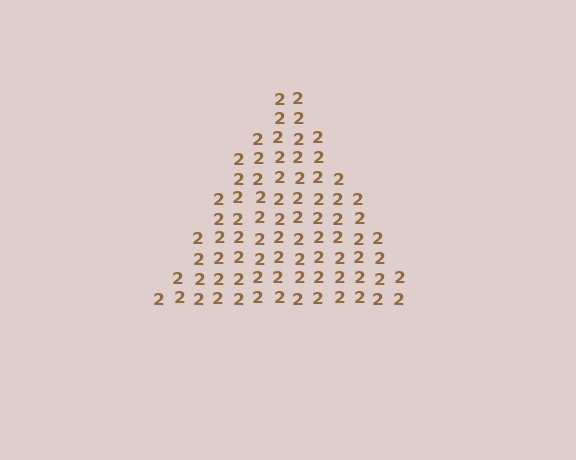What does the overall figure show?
The overall figure shows a triangle.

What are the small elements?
The small elements are digit 2's.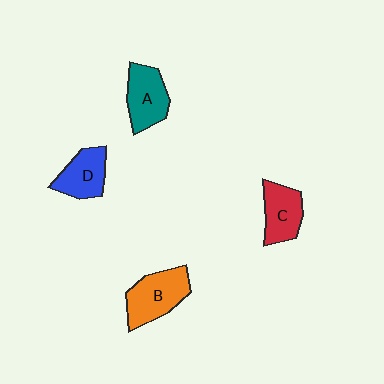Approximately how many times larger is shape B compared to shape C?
Approximately 1.3 times.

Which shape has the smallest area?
Shape D (blue).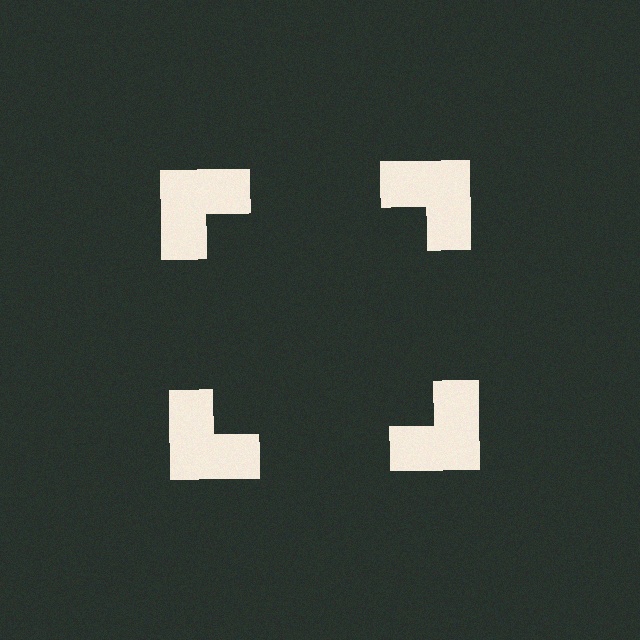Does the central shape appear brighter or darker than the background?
It typically appears slightly darker than the background, even though no actual brightness change is drawn.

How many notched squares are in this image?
There are 4 — one at each vertex of the illusory square.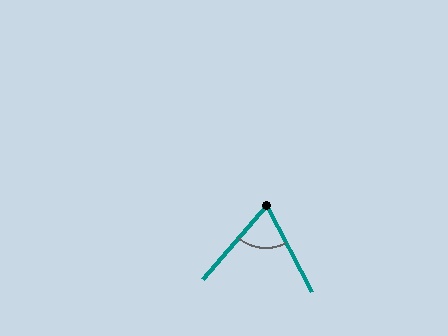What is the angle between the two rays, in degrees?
Approximately 68 degrees.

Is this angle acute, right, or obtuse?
It is acute.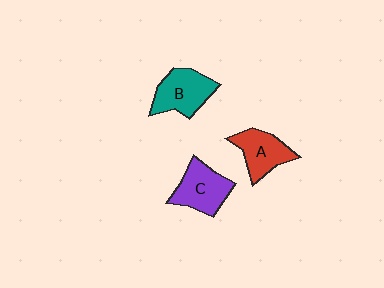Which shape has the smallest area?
Shape A (red).